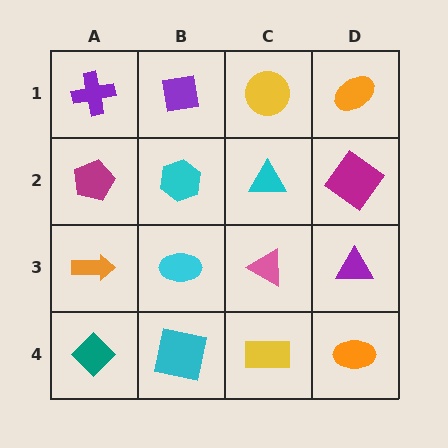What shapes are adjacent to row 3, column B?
A cyan hexagon (row 2, column B), a cyan square (row 4, column B), an orange arrow (row 3, column A), a pink triangle (row 3, column C).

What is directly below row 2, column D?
A purple triangle.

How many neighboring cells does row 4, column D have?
2.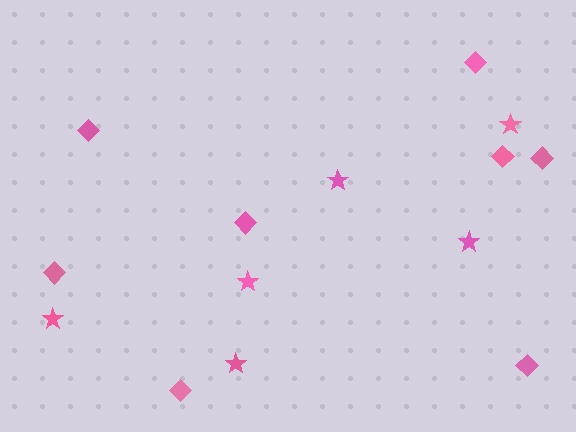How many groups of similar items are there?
There are 2 groups: one group of stars (6) and one group of diamonds (8).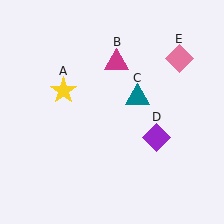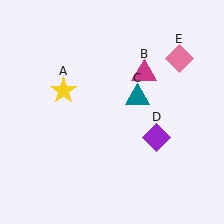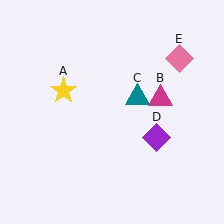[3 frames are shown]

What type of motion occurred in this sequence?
The magenta triangle (object B) rotated clockwise around the center of the scene.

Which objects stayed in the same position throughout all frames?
Yellow star (object A) and teal triangle (object C) and purple diamond (object D) and pink diamond (object E) remained stationary.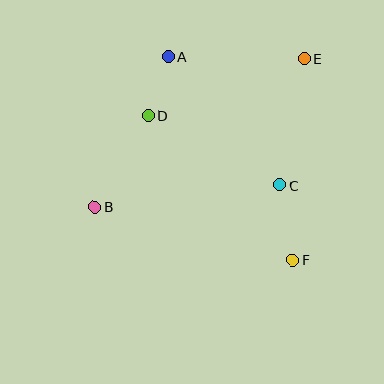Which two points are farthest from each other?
Points B and E are farthest from each other.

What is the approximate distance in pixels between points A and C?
The distance between A and C is approximately 170 pixels.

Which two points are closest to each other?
Points A and D are closest to each other.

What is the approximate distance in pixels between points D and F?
The distance between D and F is approximately 204 pixels.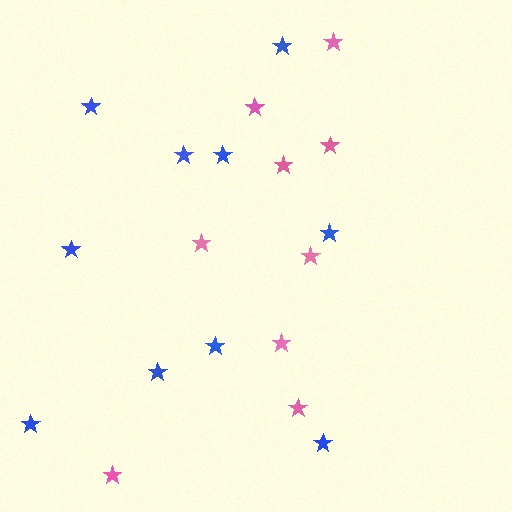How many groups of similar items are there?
There are 2 groups: one group of pink stars (9) and one group of blue stars (10).